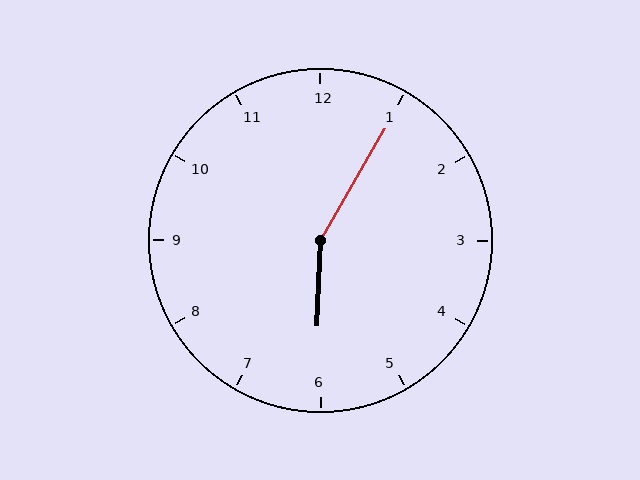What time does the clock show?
6:05.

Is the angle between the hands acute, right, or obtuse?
It is obtuse.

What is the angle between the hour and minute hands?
Approximately 152 degrees.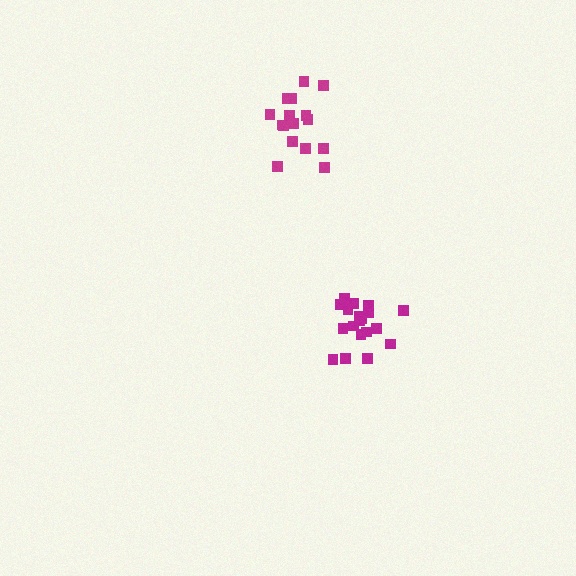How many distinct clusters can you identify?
There are 2 distinct clusters.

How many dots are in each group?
Group 1: 16 dots, Group 2: 20 dots (36 total).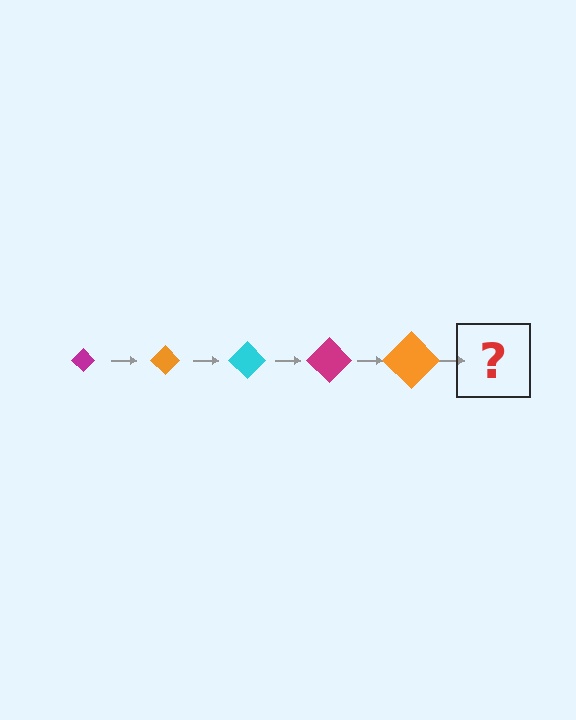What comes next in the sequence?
The next element should be a cyan diamond, larger than the previous one.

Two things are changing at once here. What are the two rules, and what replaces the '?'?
The two rules are that the diamond grows larger each step and the color cycles through magenta, orange, and cyan. The '?' should be a cyan diamond, larger than the previous one.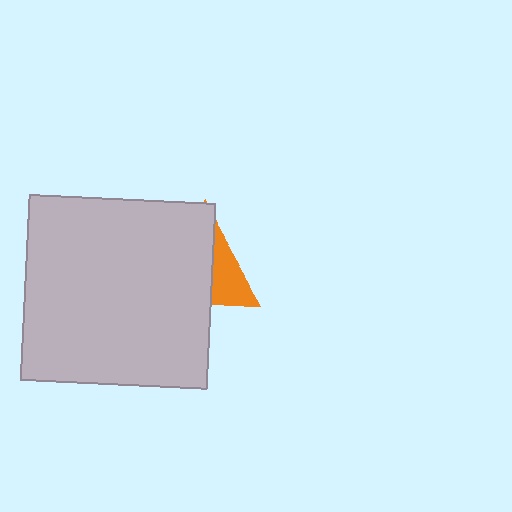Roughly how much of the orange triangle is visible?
A small part of it is visible (roughly 33%).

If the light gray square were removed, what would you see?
You would see the complete orange triangle.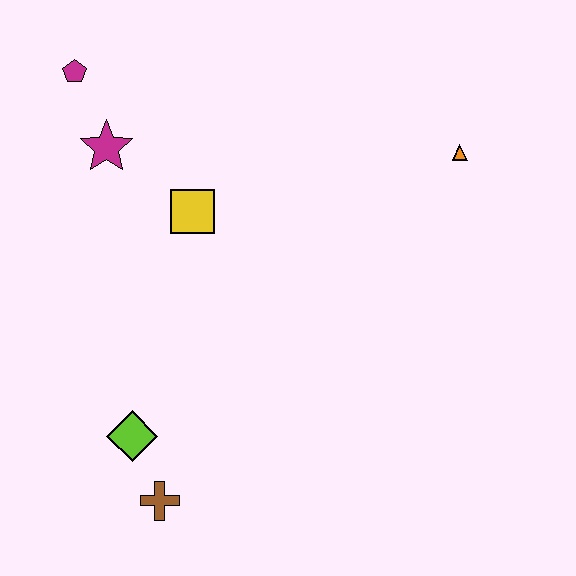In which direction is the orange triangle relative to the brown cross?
The orange triangle is above the brown cross.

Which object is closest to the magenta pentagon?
The magenta star is closest to the magenta pentagon.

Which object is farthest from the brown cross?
The orange triangle is farthest from the brown cross.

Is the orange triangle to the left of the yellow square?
No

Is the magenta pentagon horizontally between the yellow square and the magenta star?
No